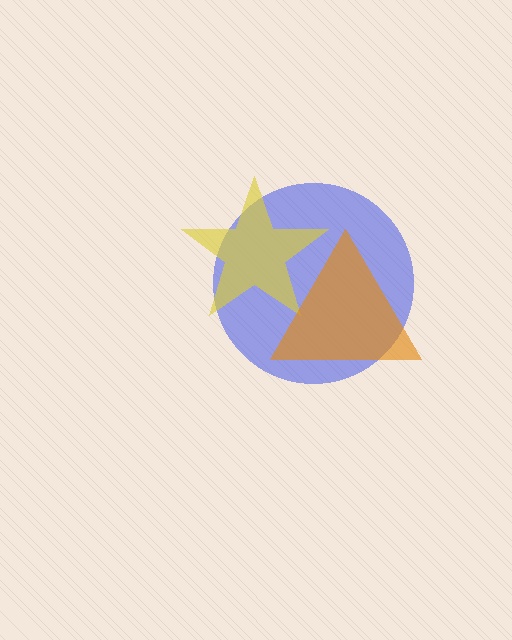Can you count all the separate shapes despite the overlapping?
Yes, there are 3 separate shapes.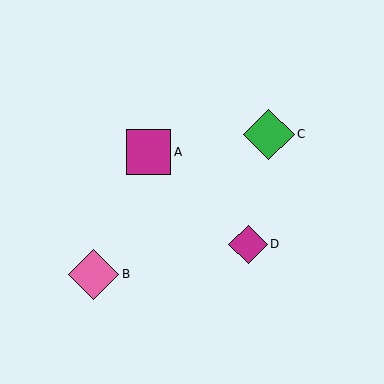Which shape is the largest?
The green diamond (labeled C) is the largest.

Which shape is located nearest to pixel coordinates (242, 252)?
The magenta diamond (labeled D) at (248, 244) is nearest to that location.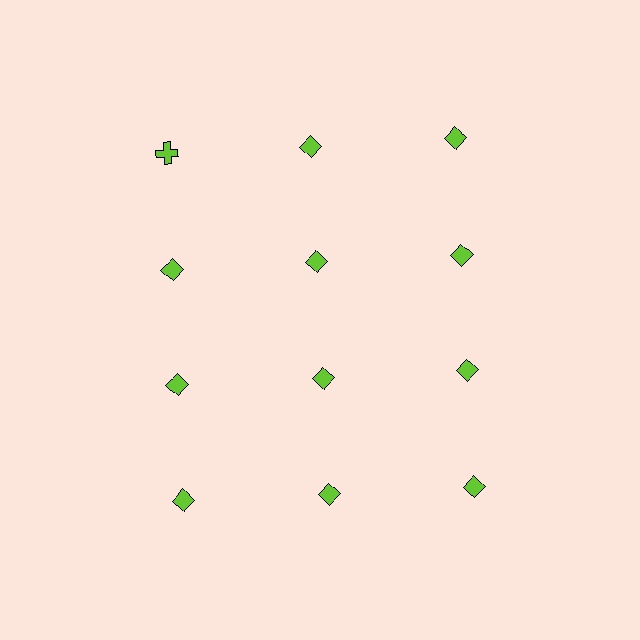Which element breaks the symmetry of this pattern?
The lime cross in the top row, leftmost column breaks the symmetry. All other shapes are lime diamonds.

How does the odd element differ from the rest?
It has a different shape: cross instead of diamond.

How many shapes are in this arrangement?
There are 12 shapes arranged in a grid pattern.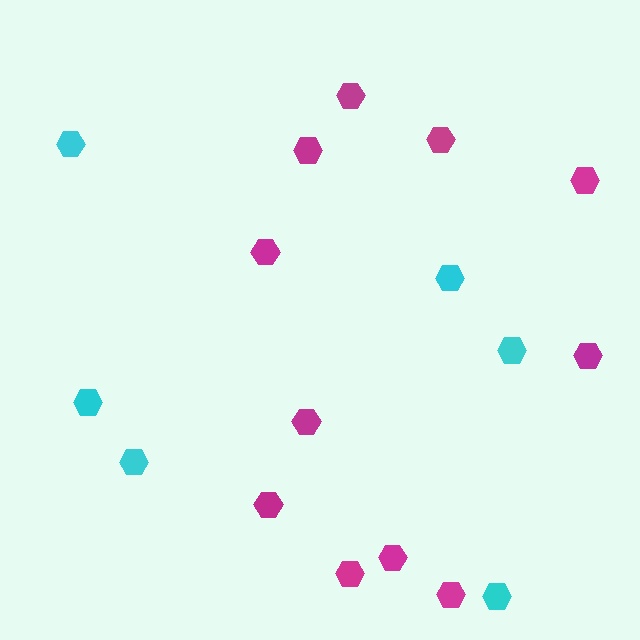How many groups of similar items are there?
There are 2 groups: one group of cyan hexagons (6) and one group of magenta hexagons (11).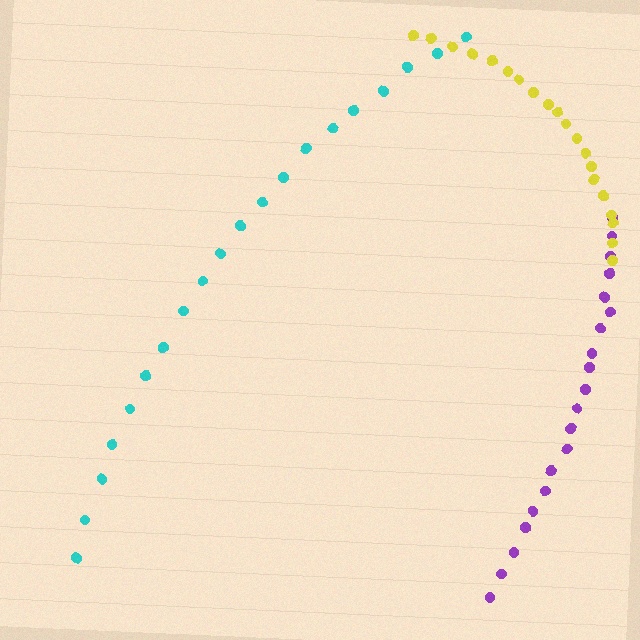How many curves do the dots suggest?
There are 3 distinct paths.